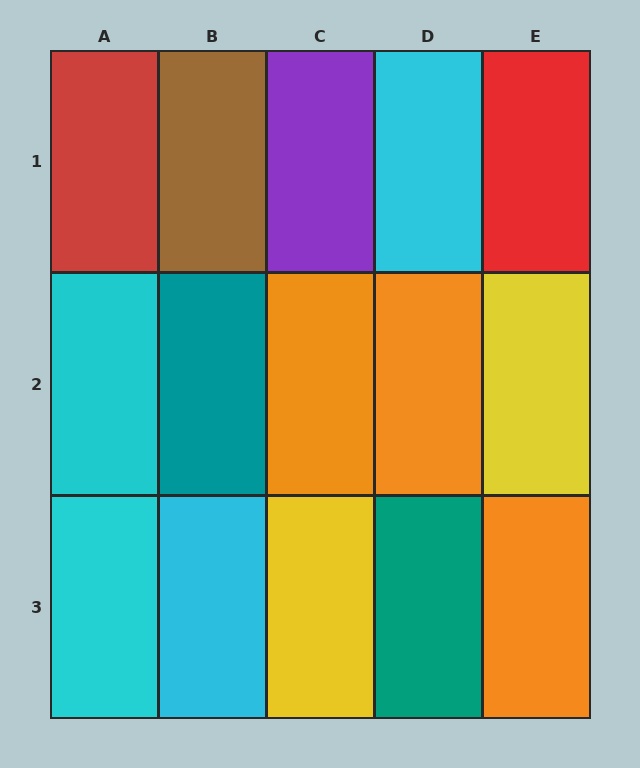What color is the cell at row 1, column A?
Red.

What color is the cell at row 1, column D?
Cyan.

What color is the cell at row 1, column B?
Brown.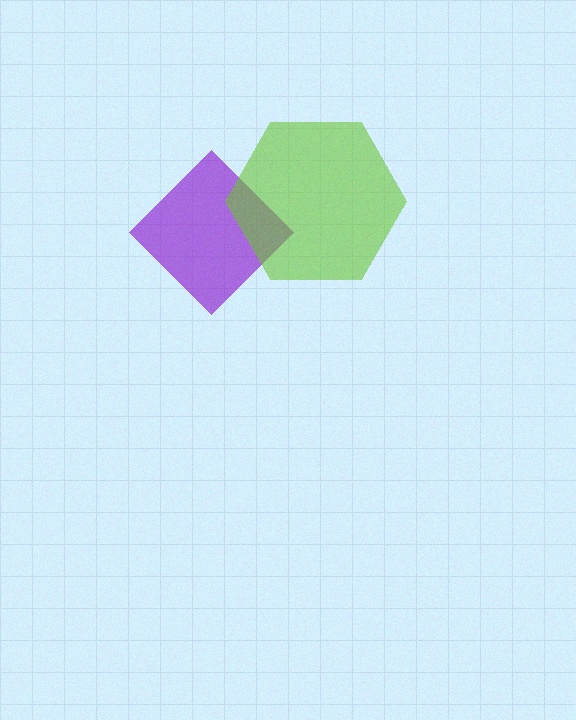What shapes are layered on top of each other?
The layered shapes are: a purple diamond, a lime hexagon.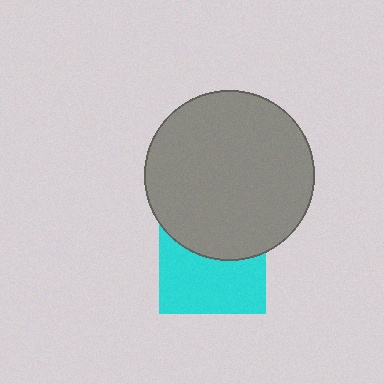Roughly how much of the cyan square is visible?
About half of it is visible (roughly 57%).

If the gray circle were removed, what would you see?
You would see the complete cyan square.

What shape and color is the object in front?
The object in front is a gray circle.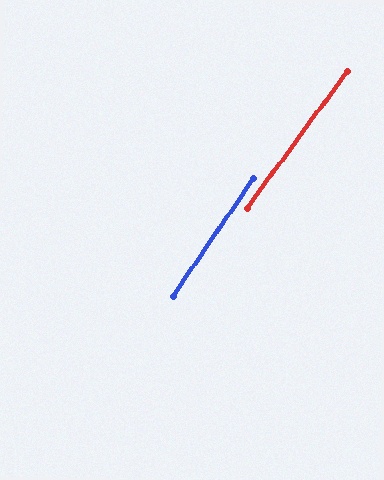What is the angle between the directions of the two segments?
Approximately 2 degrees.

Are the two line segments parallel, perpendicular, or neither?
Parallel — their directions differ by only 1.8°.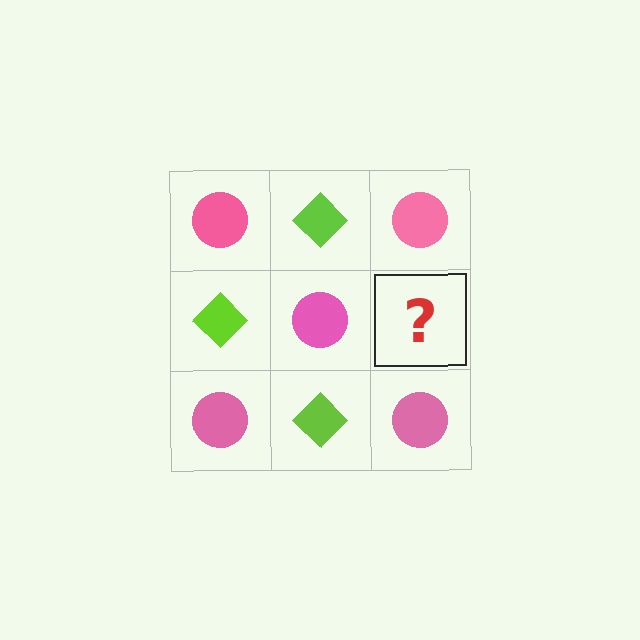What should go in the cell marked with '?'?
The missing cell should contain a lime diamond.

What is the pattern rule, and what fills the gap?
The rule is that it alternates pink circle and lime diamond in a checkerboard pattern. The gap should be filled with a lime diamond.